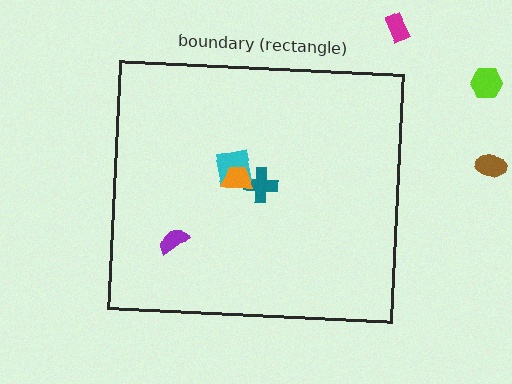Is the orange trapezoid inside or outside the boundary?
Inside.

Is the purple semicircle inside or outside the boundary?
Inside.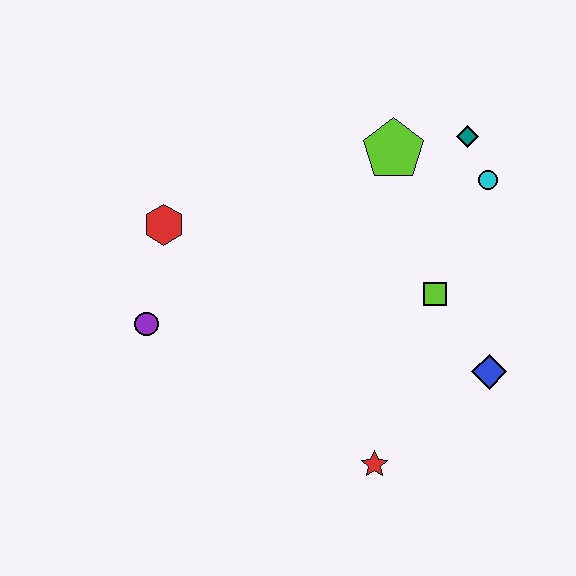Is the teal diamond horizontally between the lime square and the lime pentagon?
No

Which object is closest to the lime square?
The blue diamond is closest to the lime square.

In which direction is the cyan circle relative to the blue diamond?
The cyan circle is above the blue diamond.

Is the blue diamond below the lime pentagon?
Yes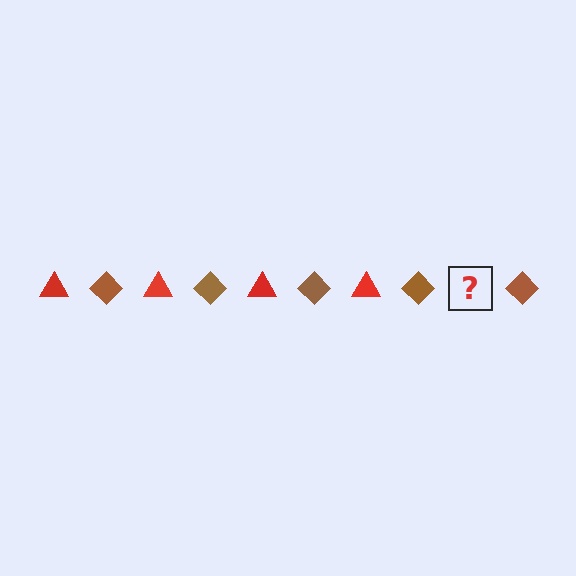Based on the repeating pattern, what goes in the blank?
The blank should be a red triangle.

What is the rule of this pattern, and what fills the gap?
The rule is that the pattern alternates between red triangle and brown diamond. The gap should be filled with a red triangle.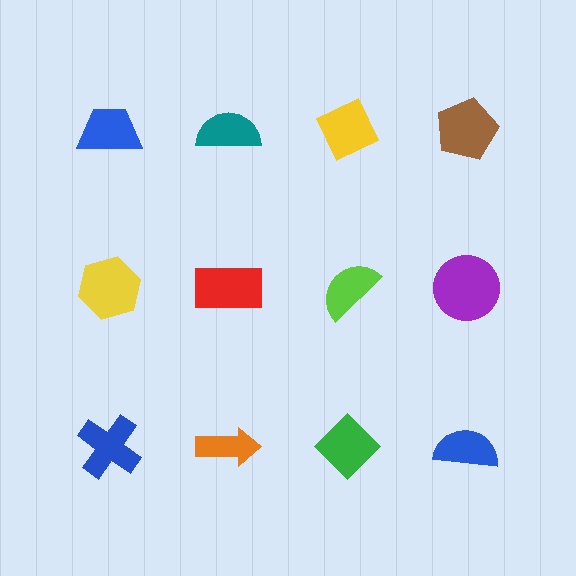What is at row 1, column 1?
A blue trapezoid.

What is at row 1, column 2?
A teal semicircle.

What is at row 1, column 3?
A yellow diamond.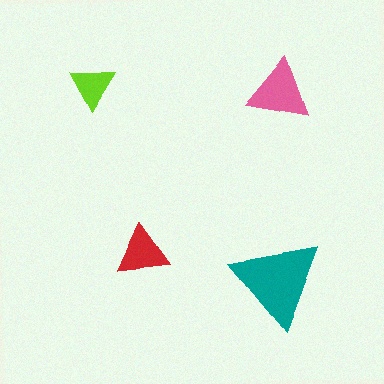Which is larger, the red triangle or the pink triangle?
The pink one.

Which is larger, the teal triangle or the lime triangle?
The teal one.